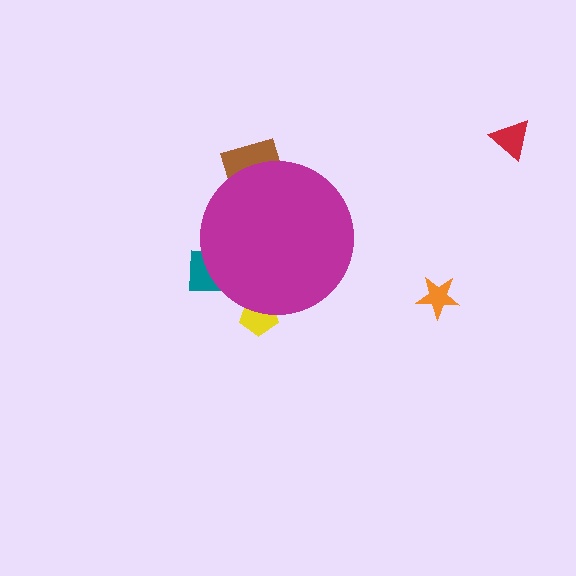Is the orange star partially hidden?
No, the orange star is fully visible.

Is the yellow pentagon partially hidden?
Yes, the yellow pentagon is partially hidden behind the magenta circle.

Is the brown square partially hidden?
Yes, the brown square is partially hidden behind the magenta circle.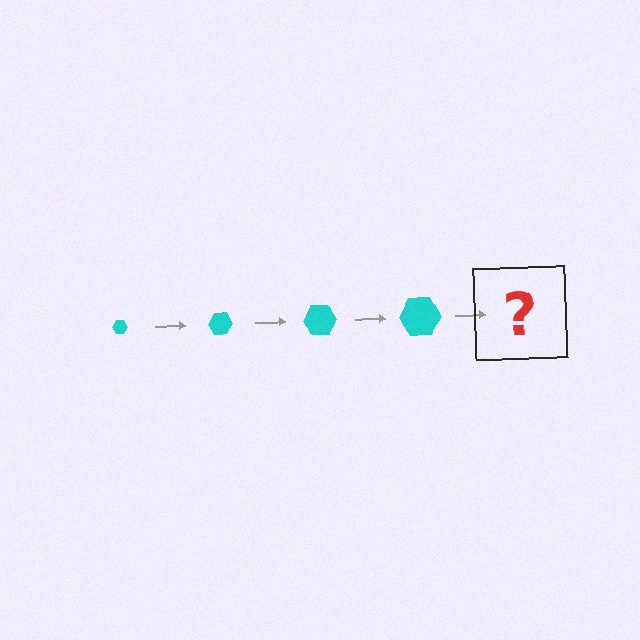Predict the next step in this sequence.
The next step is a cyan hexagon, larger than the previous one.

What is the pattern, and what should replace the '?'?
The pattern is that the hexagon gets progressively larger each step. The '?' should be a cyan hexagon, larger than the previous one.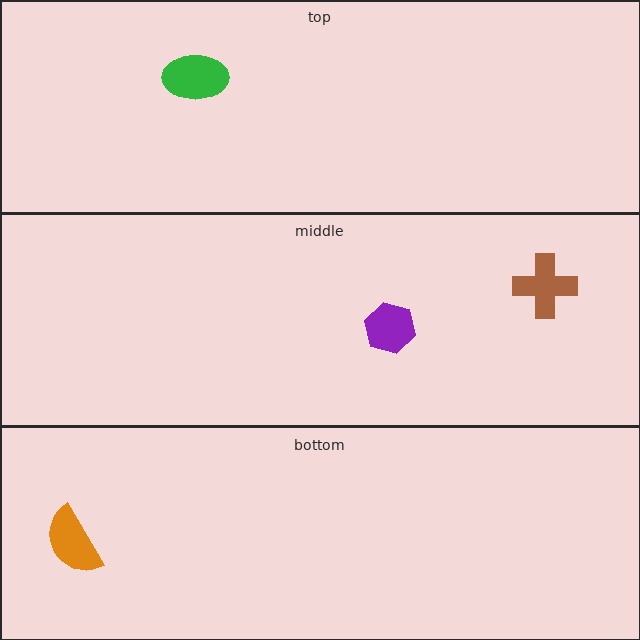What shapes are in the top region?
The green ellipse.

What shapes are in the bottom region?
The orange semicircle.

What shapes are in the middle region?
The brown cross, the purple hexagon.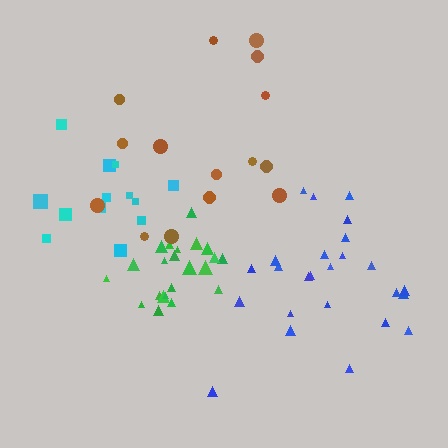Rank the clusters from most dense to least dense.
green, blue, cyan, brown.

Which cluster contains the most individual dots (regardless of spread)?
Blue (25).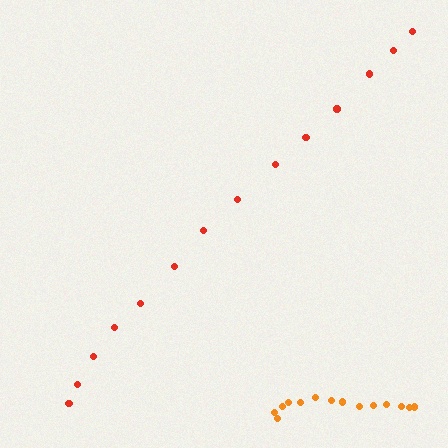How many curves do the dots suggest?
There are 2 distinct paths.